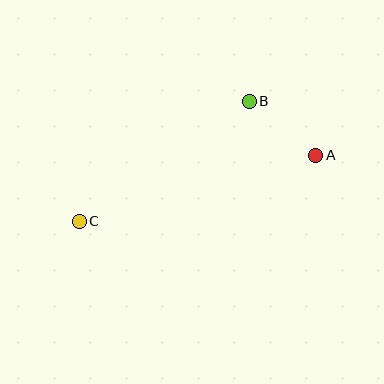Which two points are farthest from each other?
Points A and C are farthest from each other.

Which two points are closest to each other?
Points A and B are closest to each other.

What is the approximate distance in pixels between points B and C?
The distance between B and C is approximately 208 pixels.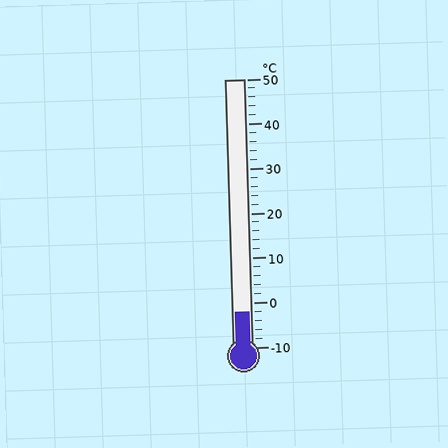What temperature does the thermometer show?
The thermometer shows approximately -2°C.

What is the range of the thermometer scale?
The thermometer scale ranges from -10°C to 50°C.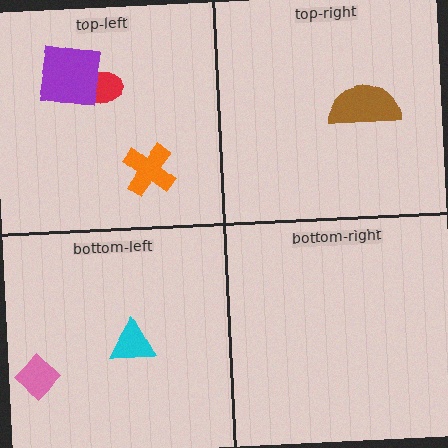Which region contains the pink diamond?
The bottom-left region.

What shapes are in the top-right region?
The brown semicircle.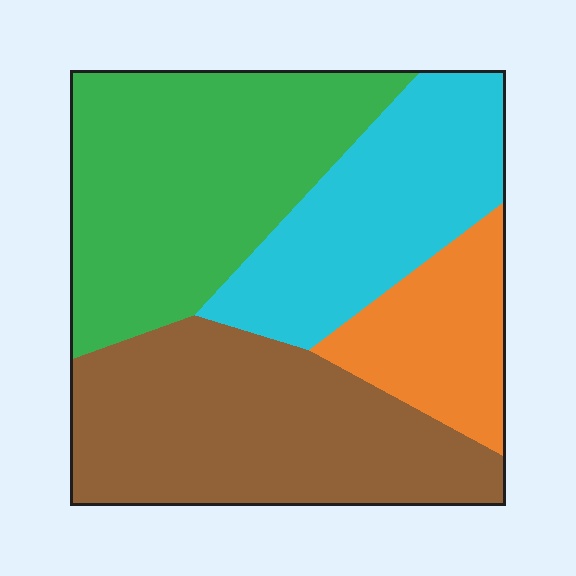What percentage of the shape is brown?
Brown takes up about one third (1/3) of the shape.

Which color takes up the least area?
Orange, at roughly 15%.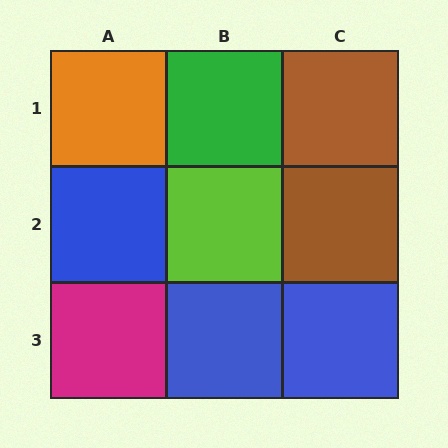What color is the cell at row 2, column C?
Brown.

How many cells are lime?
1 cell is lime.